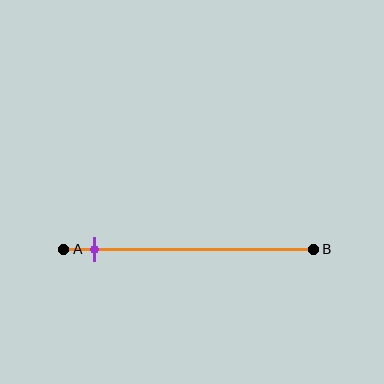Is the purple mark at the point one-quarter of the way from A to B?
No, the mark is at about 10% from A, not at the 25% one-quarter point.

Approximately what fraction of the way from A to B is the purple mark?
The purple mark is approximately 10% of the way from A to B.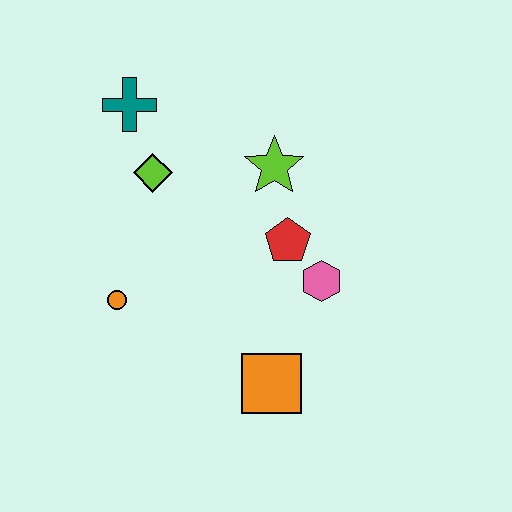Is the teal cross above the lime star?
Yes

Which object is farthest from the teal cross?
The orange square is farthest from the teal cross.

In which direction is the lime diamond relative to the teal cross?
The lime diamond is below the teal cross.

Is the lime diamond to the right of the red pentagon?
No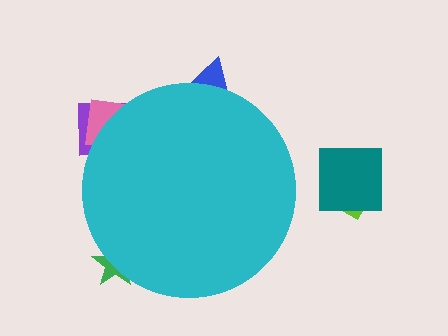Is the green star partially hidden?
Yes, the green star is partially hidden behind the cyan circle.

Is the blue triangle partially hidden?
Yes, the blue triangle is partially hidden behind the cyan circle.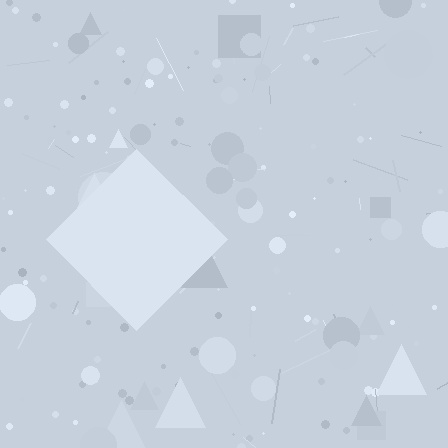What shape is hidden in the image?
A diamond is hidden in the image.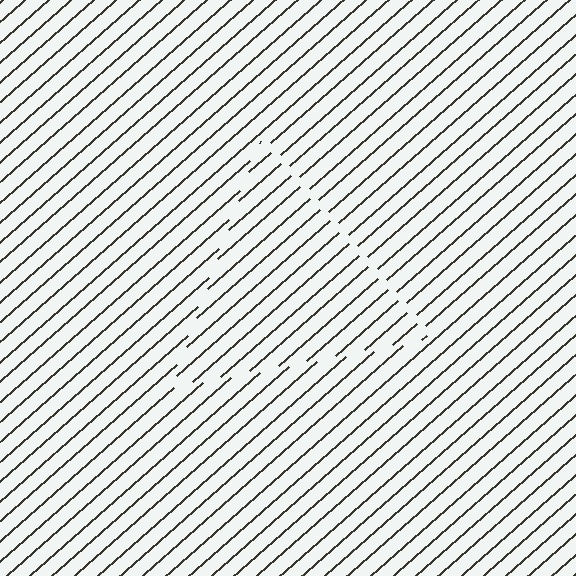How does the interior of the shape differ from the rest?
The interior of the shape contains the same grating, shifted by half a period — the contour is defined by the phase discontinuity where line-ends from the inner and outer gratings abut.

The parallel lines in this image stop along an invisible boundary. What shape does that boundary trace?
An illusory triangle. The interior of the shape contains the same grating, shifted by half a period — the contour is defined by the phase discontinuity where line-ends from the inner and outer gratings abut.